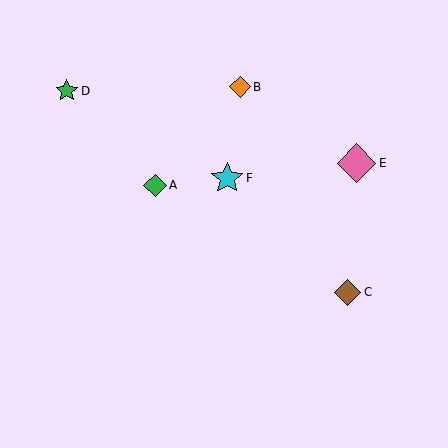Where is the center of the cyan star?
The center of the cyan star is at (227, 178).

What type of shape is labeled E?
Shape E is a pink diamond.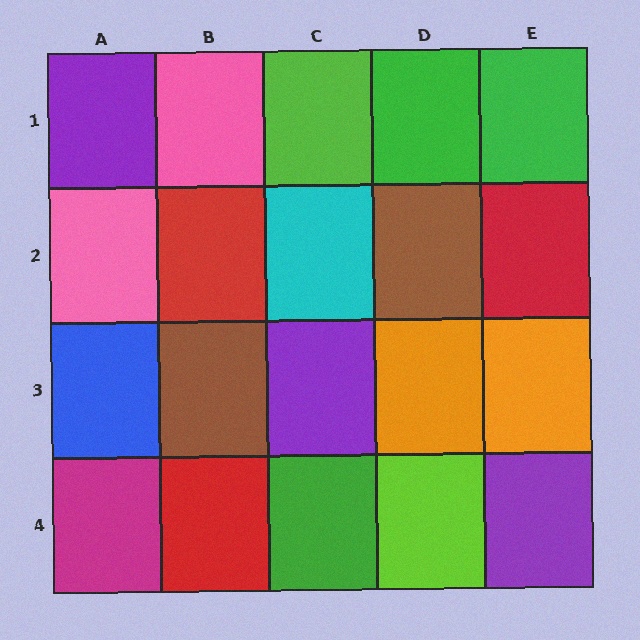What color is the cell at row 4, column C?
Green.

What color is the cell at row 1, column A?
Purple.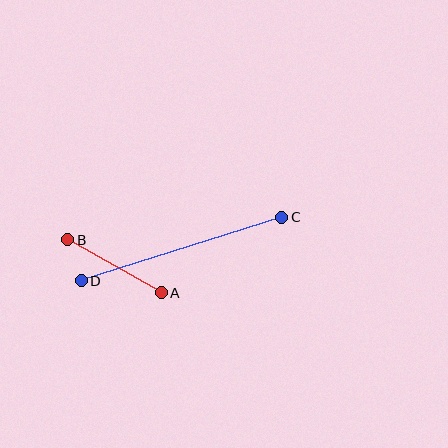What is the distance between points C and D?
The distance is approximately 210 pixels.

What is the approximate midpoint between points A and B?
The midpoint is at approximately (114, 266) pixels.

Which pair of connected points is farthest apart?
Points C and D are farthest apart.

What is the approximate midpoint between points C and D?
The midpoint is at approximately (182, 249) pixels.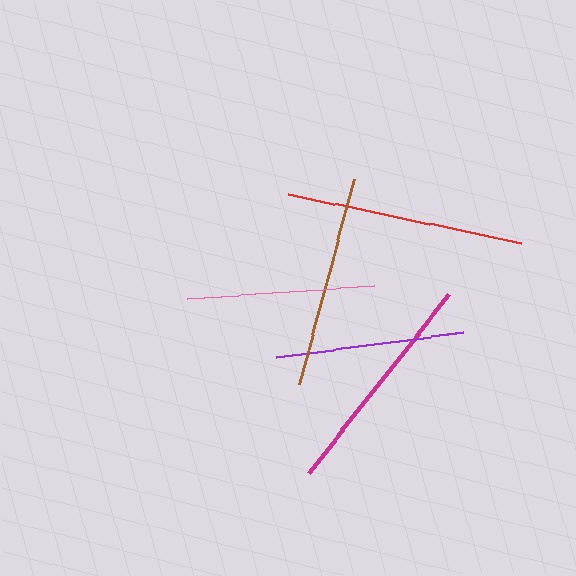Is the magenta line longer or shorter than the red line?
The red line is longer than the magenta line.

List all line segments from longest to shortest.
From longest to shortest: red, magenta, brown, purple, pink.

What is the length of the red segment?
The red segment is approximately 237 pixels long.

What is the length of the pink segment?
The pink segment is approximately 187 pixels long.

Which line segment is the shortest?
The pink line is the shortest at approximately 187 pixels.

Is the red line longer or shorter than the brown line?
The red line is longer than the brown line.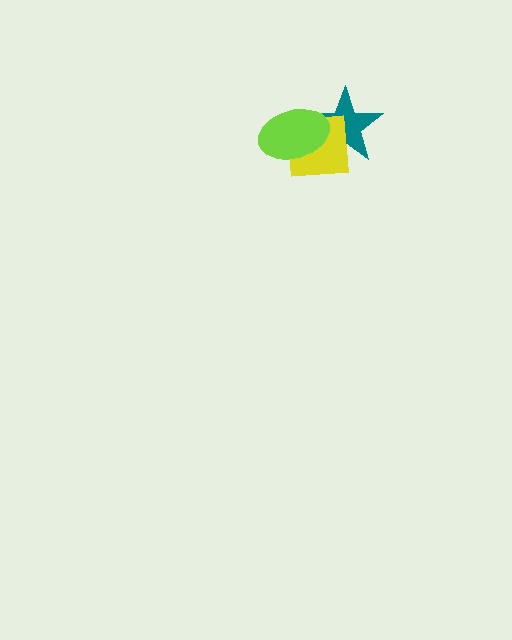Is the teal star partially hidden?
Yes, it is partially covered by another shape.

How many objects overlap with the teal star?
2 objects overlap with the teal star.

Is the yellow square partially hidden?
Yes, it is partially covered by another shape.